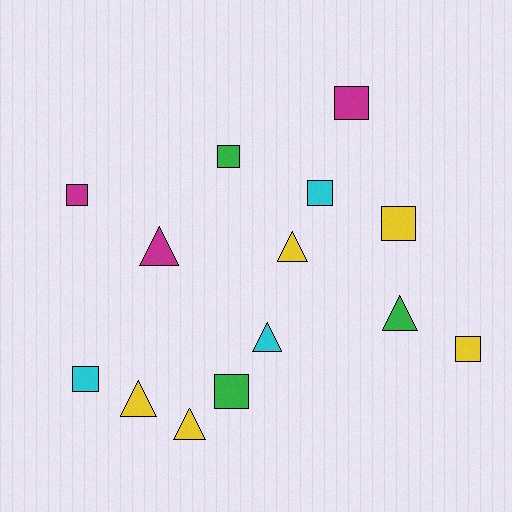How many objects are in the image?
There are 14 objects.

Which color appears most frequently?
Yellow, with 5 objects.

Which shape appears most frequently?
Square, with 8 objects.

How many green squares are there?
There are 2 green squares.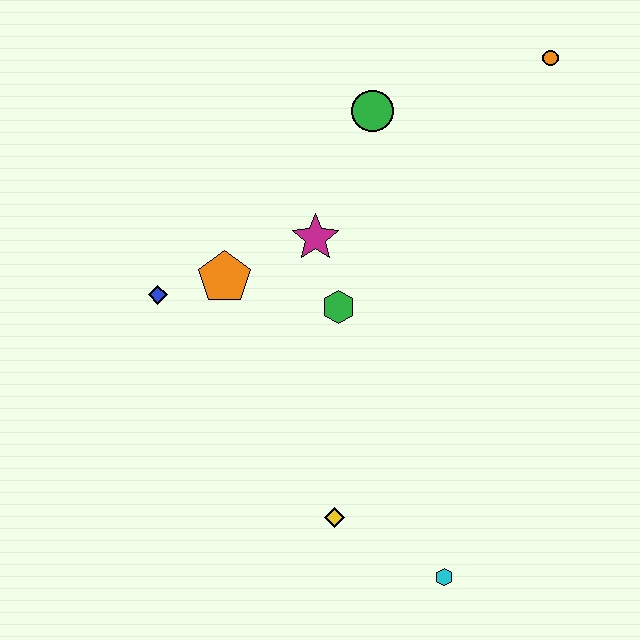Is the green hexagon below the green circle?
Yes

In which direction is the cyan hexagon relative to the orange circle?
The cyan hexagon is below the orange circle.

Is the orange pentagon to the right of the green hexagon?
No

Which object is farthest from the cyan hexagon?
The orange circle is farthest from the cyan hexagon.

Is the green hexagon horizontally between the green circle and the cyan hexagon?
No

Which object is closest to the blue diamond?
The orange pentagon is closest to the blue diamond.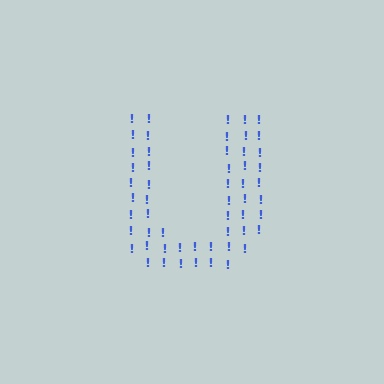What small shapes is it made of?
It is made of small exclamation marks.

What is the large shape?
The large shape is the letter U.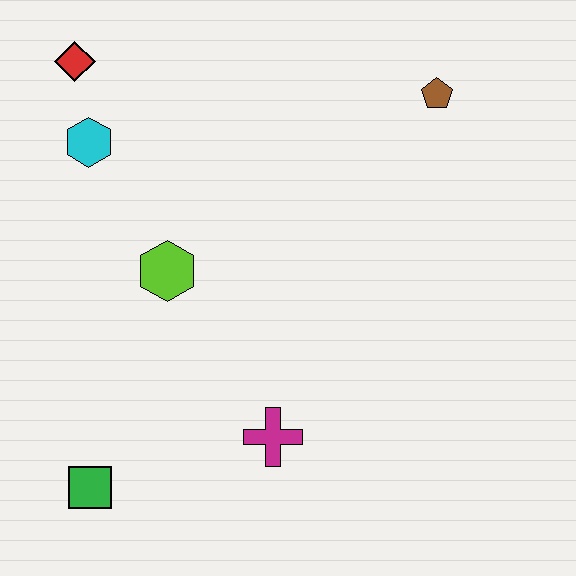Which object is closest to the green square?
The magenta cross is closest to the green square.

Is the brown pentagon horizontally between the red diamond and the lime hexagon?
No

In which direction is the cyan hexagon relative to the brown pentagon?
The cyan hexagon is to the left of the brown pentagon.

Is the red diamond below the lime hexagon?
No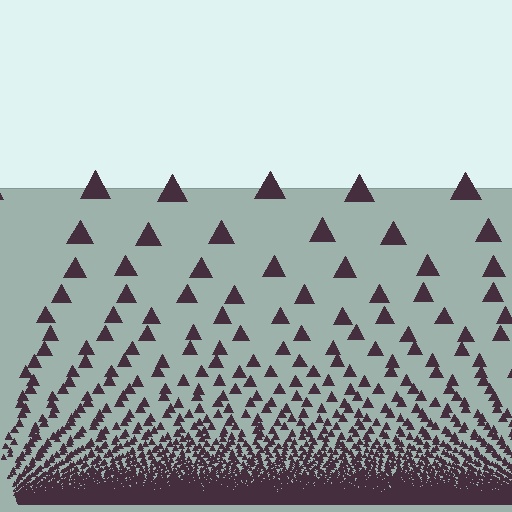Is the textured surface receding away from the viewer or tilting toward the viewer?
The surface appears to tilt toward the viewer. Texture elements get larger and sparser toward the top.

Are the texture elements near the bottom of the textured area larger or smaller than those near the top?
Smaller. The gradient is inverted — elements near the bottom are smaller and denser.